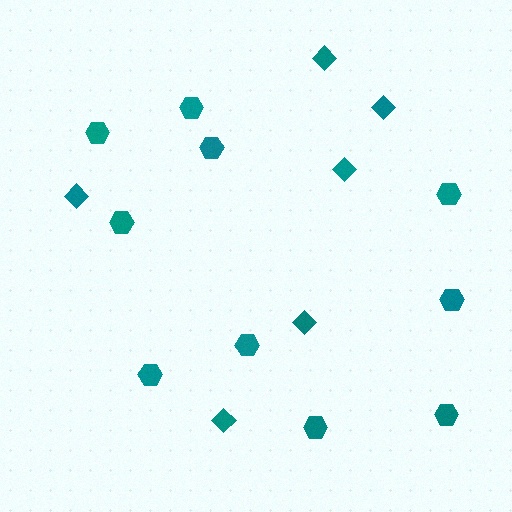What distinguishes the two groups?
There are 2 groups: one group of diamonds (6) and one group of hexagons (10).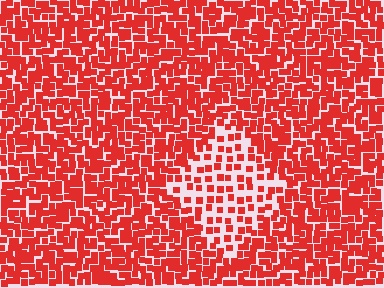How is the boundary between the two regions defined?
The boundary is defined by a change in element density (approximately 2.1x ratio). All elements are the same color, size, and shape.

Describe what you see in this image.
The image contains small red elements arranged at two different densities. A diamond-shaped region is visible where the elements are less densely packed than the surrounding area.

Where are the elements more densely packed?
The elements are more densely packed outside the diamond boundary.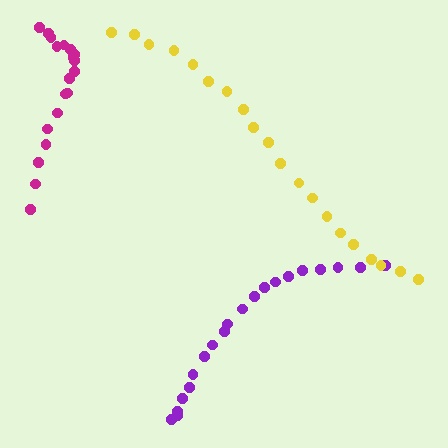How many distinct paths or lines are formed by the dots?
There are 3 distinct paths.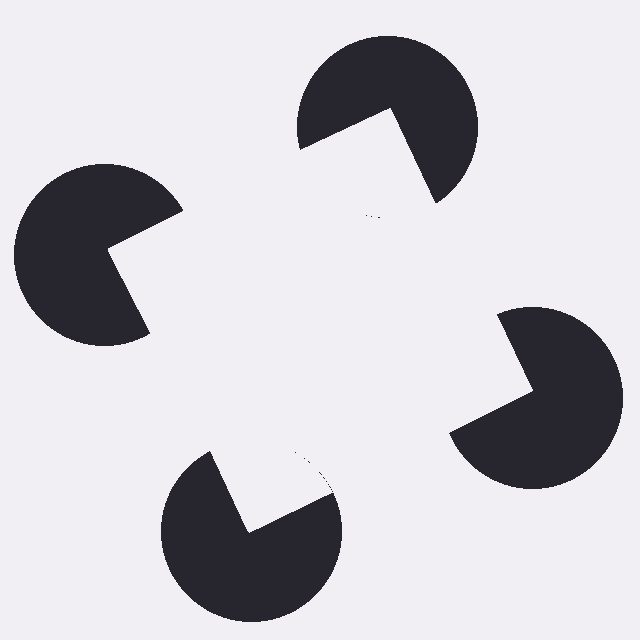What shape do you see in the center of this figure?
An illusory square — its edges are inferred from the aligned wedge cuts in the pac-man discs, not physically drawn.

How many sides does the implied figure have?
4 sides.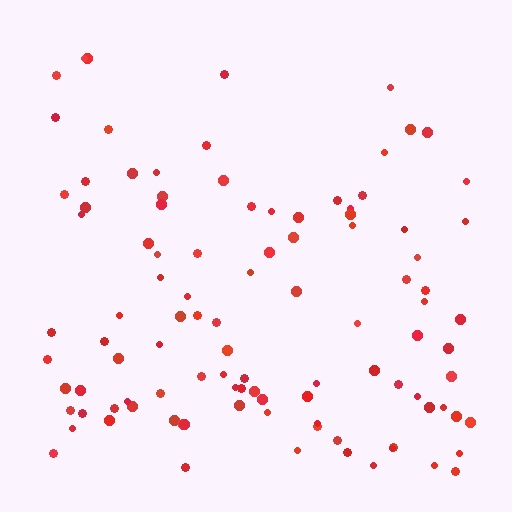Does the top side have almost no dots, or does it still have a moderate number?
Still a moderate number, just noticeably fewer than the bottom.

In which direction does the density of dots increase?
From top to bottom, with the bottom side densest.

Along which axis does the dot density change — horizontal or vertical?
Vertical.